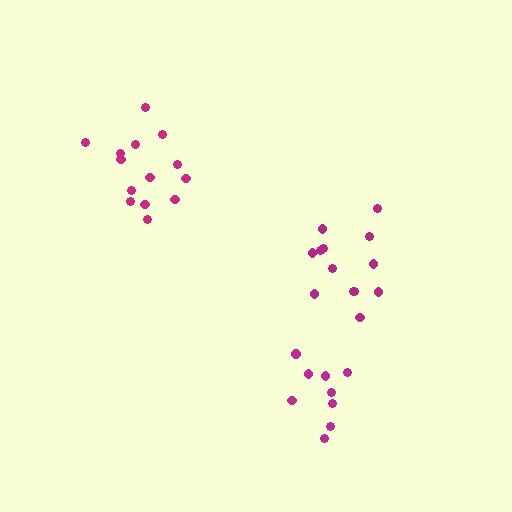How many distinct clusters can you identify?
There are 3 distinct clusters.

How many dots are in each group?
Group 1: 14 dots, Group 2: 13 dots, Group 3: 9 dots (36 total).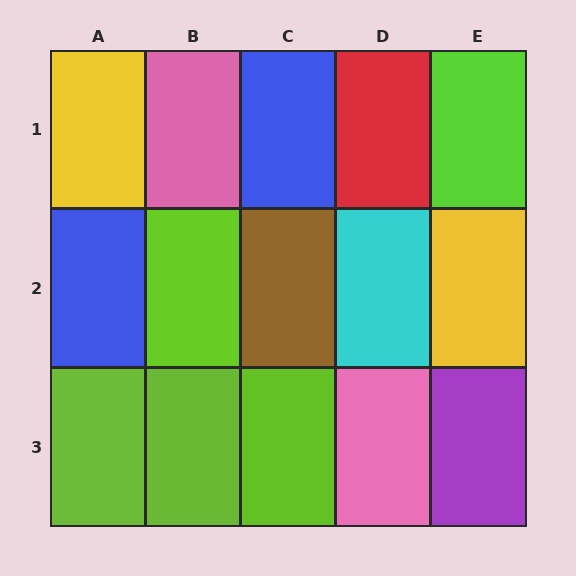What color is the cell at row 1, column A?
Yellow.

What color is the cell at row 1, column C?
Blue.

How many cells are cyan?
1 cell is cyan.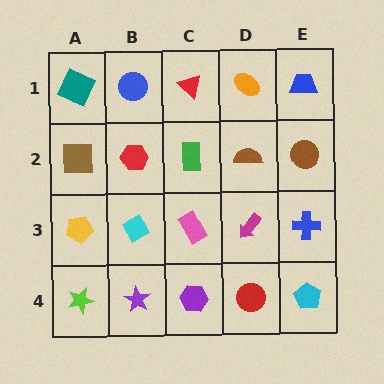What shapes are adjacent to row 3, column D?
A brown semicircle (row 2, column D), a red circle (row 4, column D), a pink rectangle (row 3, column C), a blue cross (row 3, column E).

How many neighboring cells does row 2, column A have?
3.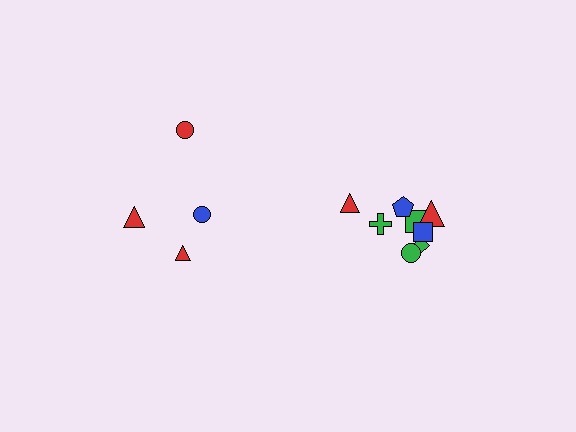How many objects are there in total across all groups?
There are 12 objects.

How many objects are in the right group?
There are 8 objects.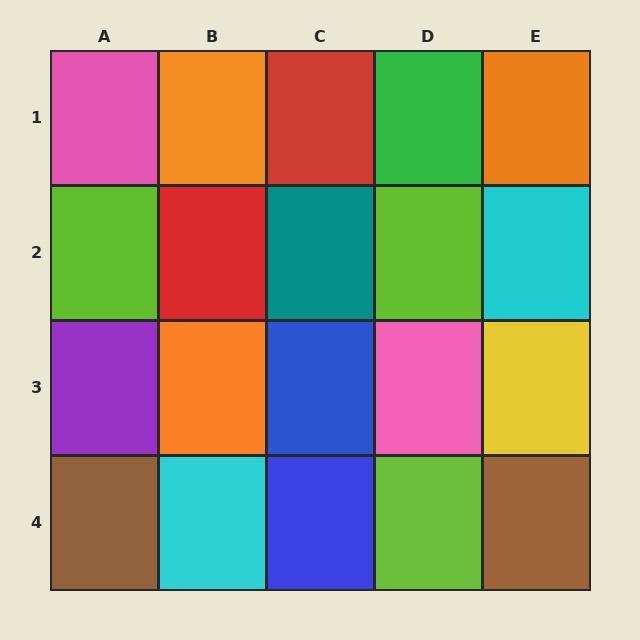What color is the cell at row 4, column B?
Cyan.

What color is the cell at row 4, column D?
Lime.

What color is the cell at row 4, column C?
Blue.